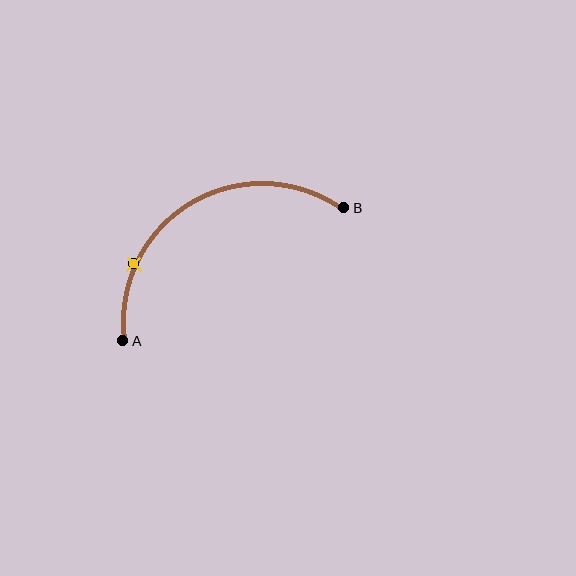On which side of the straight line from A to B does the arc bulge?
The arc bulges above the straight line connecting A and B.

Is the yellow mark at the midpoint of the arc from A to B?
No. The yellow mark lies on the arc but is closer to endpoint A. The arc midpoint would be at the point on the curve equidistant along the arc from both A and B.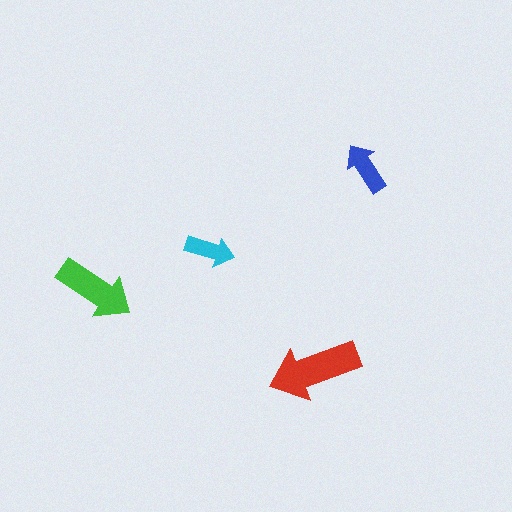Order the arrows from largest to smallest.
the red one, the green one, the blue one, the cyan one.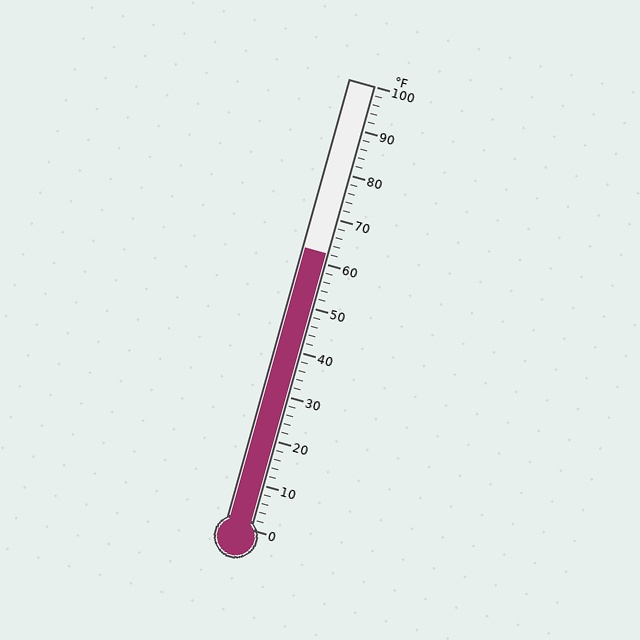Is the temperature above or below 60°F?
The temperature is above 60°F.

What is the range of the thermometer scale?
The thermometer scale ranges from 0°F to 100°F.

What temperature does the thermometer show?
The thermometer shows approximately 62°F.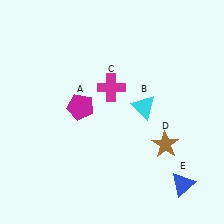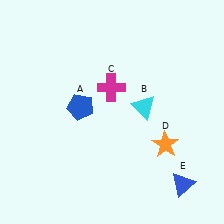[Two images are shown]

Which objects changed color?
A changed from magenta to blue. D changed from brown to orange.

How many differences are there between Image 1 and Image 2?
There are 2 differences between the two images.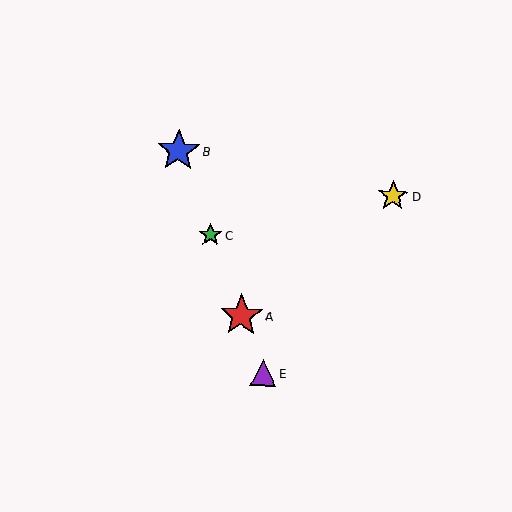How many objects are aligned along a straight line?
4 objects (A, B, C, E) are aligned along a straight line.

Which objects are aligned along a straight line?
Objects A, B, C, E are aligned along a straight line.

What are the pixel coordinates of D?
Object D is at (393, 196).